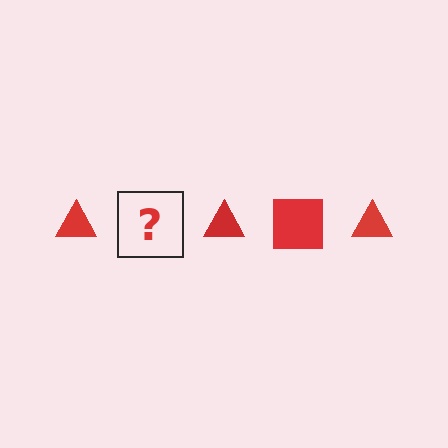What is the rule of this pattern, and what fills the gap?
The rule is that the pattern cycles through triangle, square shapes in red. The gap should be filled with a red square.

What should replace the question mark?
The question mark should be replaced with a red square.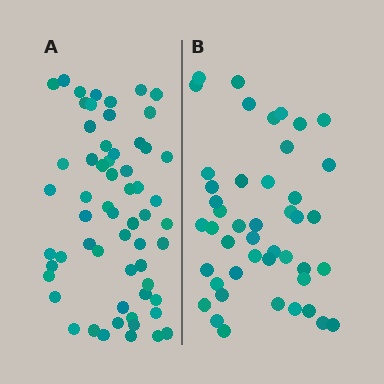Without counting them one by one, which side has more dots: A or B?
Region A (the left region) has more dots.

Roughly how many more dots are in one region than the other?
Region A has approximately 15 more dots than region B.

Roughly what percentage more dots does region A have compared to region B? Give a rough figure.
About 35% more.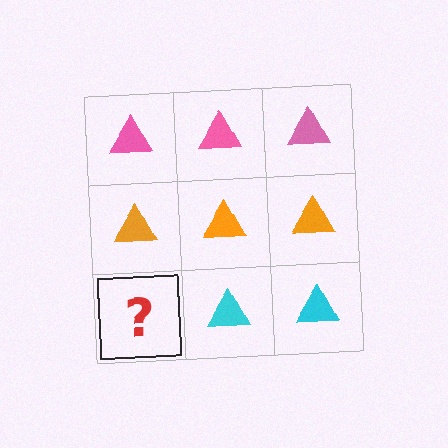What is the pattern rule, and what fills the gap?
The rule is that each row has a consistent color. The gap should be filled with a cyan triangle.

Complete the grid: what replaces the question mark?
The question mark should be replaced with a cyan triangle.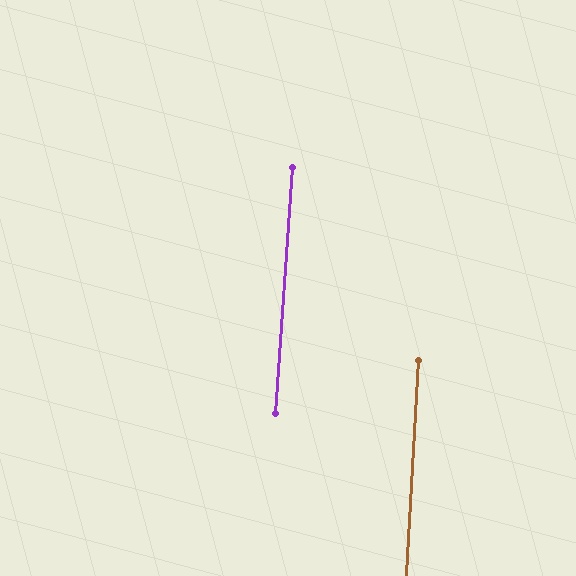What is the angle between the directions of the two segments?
Approximately 1 degree.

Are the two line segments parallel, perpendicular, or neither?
Parallel — their directions differ by only 0.8°.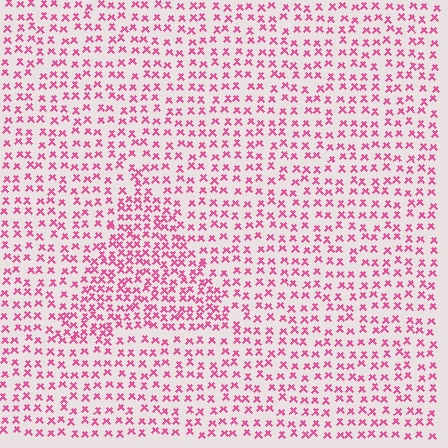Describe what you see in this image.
The image contains small pink elements arranged at two different densities. A triangle-shaped region is visible where the elements are more densely packed than the surrounding area.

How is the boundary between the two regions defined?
The boundary is defined by a change in element density (approximately 1.7x ratio). All elements are the same color, size, and shape.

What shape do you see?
I see a triangle.